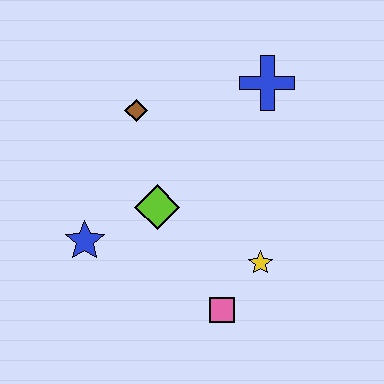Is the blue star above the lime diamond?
No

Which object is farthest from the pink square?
The blue cross is farthest from the pink square.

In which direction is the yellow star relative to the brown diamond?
The yellow star is below the brown diamond.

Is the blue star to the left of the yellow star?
Yes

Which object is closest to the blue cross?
The brown diamond is closest to the blue cross.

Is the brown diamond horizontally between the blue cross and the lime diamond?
No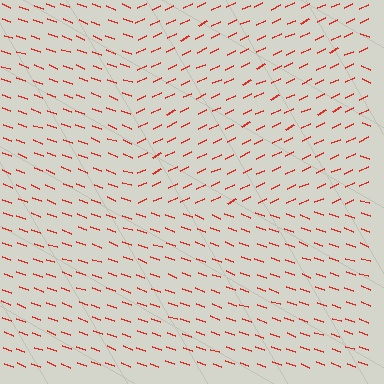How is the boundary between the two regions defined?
The boundary is defined purely by a change in line orientation (approximately 45 degrees difference). All lines are the same color and thickness.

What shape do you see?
I see a rectangle.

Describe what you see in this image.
The image is filled with small red line segments. A rectangle region in the image has lines oriented differently from the surrounding lines, creating a visible texture boundary.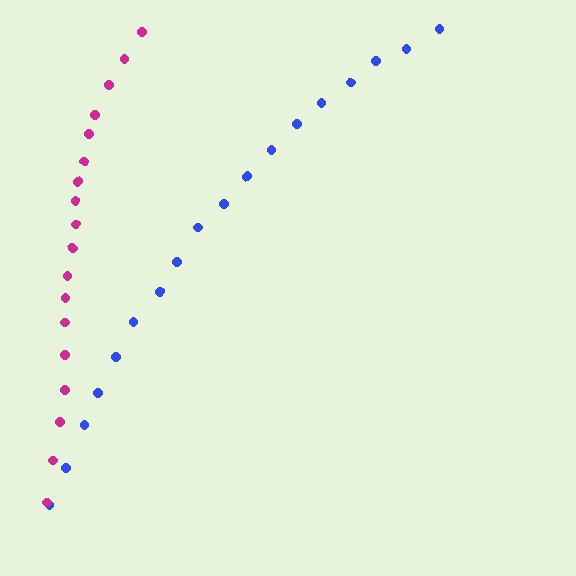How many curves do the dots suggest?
There are 2 distinct paths.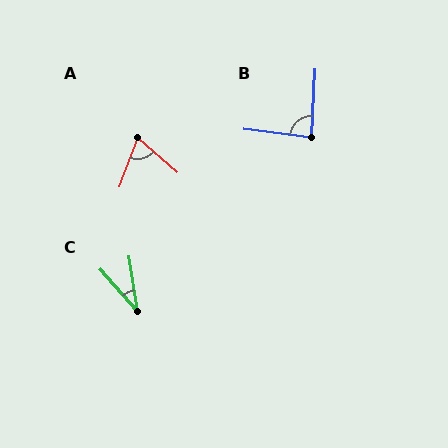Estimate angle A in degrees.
Approximately 69 degrees.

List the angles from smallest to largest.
C (33°), A (69°), B (86°).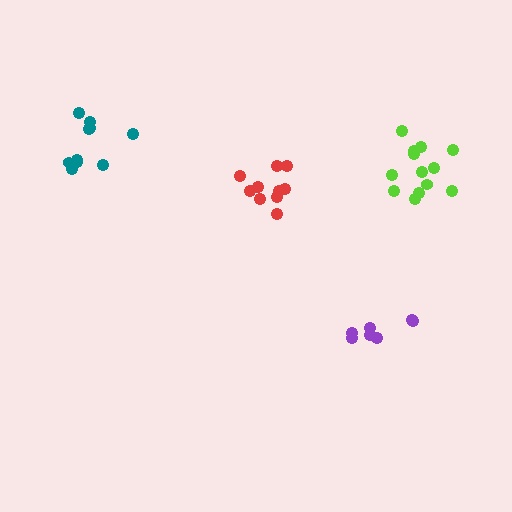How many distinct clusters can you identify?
There are 4 distinct clusters.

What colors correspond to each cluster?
The clusters are colored: teal, lime, purple, red.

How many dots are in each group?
Group 1: 10 dots, Group 2: 13 dots, Group 3: 7 dots, Group 4: 10 dots (40 total).